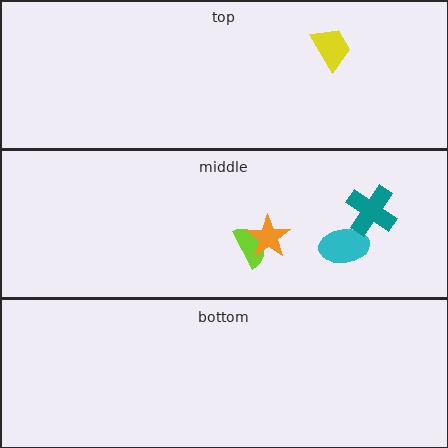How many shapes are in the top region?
1.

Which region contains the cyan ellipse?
The middle region.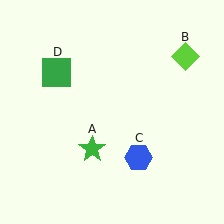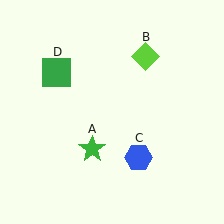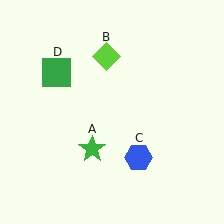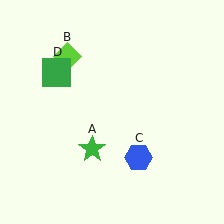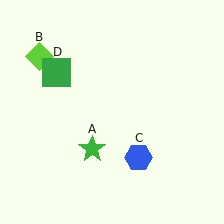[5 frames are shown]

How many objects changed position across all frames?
1 object changed position: lime diamond (object B).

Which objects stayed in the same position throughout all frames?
Green star (object A) and blue hexagon (object C) and green square (object D) remained stationary.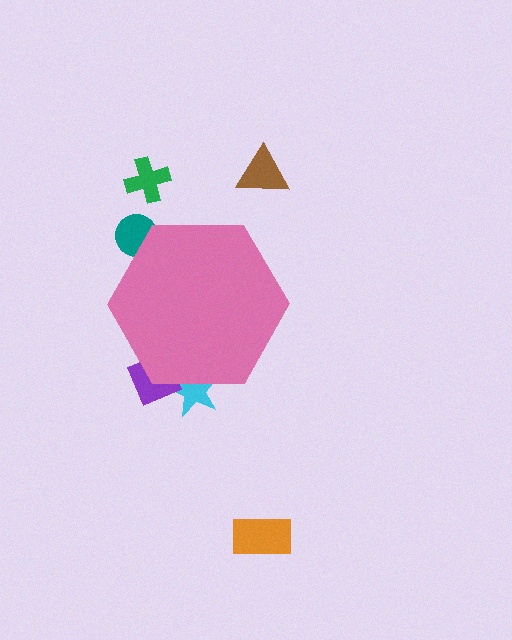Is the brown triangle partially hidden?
No, the brown triangle is fully visible.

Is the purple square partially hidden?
Yes, the purple square is partially hidden behind the pink hexagon.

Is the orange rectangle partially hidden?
No, the orange rectangle is fully visible.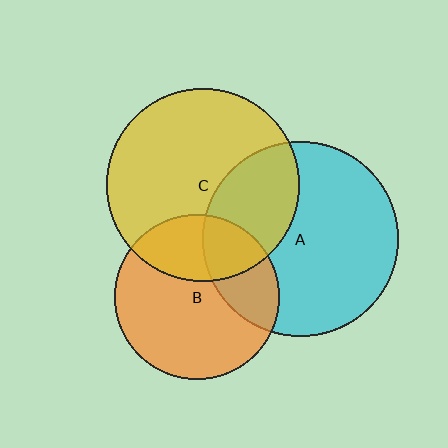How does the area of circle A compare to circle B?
Approximately 1.4 times.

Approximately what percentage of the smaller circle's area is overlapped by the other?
Approximately 30%.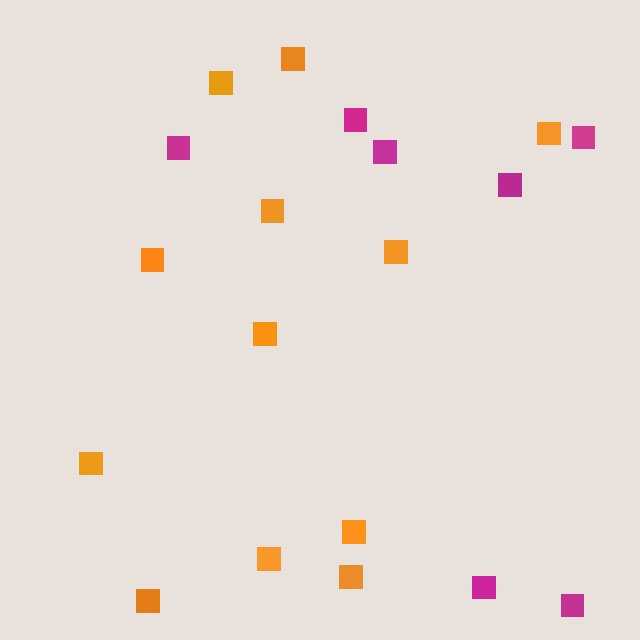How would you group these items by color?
There are 2 groups: one group of orange squares (12) and one group of magenta squares (7).